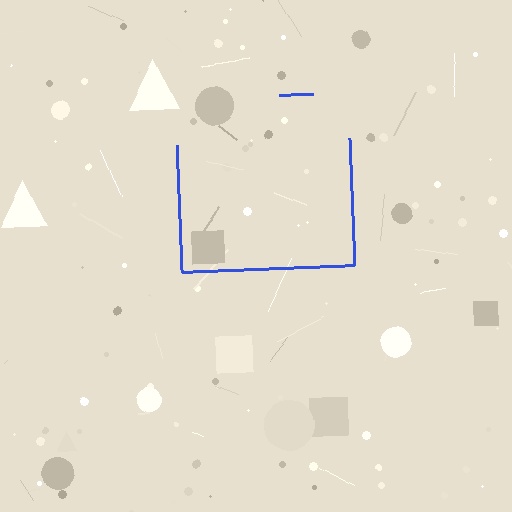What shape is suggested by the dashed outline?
The dashed outline suggests a square.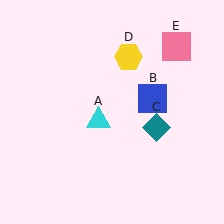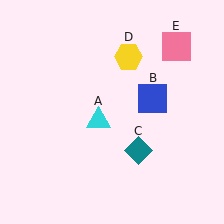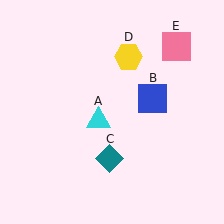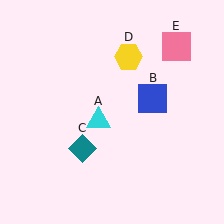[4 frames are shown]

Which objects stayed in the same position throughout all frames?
Cyan triangle (object A) and blue square (object B) and yellow hexagon (object D) and pink square (object E) remained stationary.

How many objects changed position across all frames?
1 object changed position: teal diamond (object C).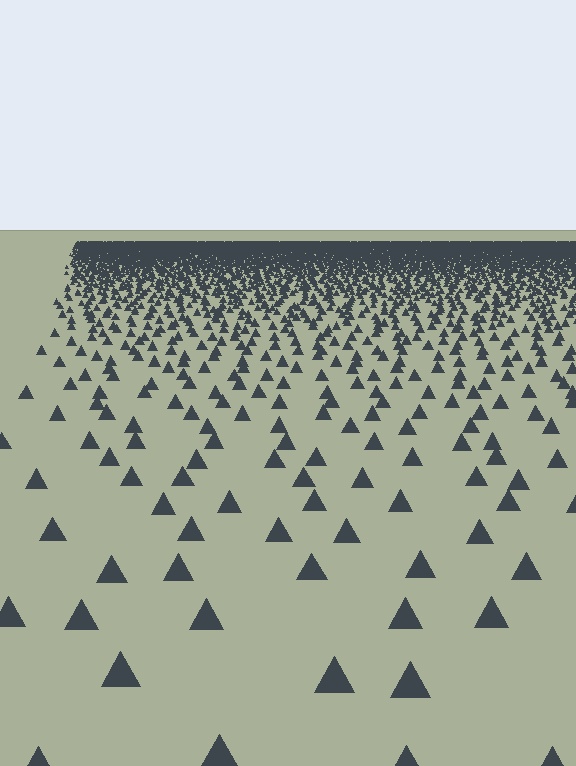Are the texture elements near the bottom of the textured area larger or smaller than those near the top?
Larger. Near the bottom, elements are closer to the viewer and appear at a bigger on-screen size.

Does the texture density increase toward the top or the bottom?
Density increases toward the top.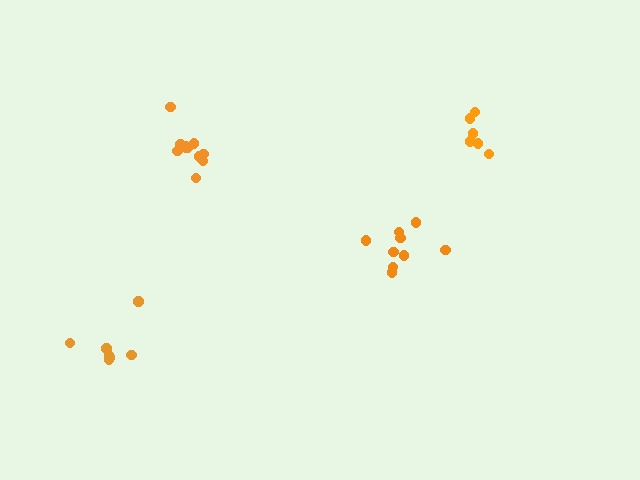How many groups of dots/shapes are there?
There are 4 groups.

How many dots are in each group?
Group 1: 7 dots, Group 2: 9 dots, Group 3: 11 dots, Group 4: 6 dots (33 total).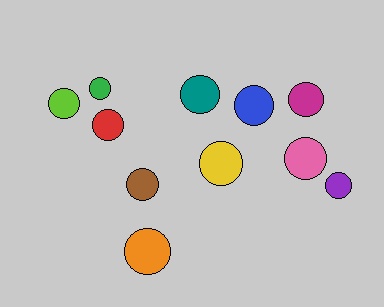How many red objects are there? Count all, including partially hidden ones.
There is 1 red object.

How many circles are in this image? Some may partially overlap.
There are 11 circles.